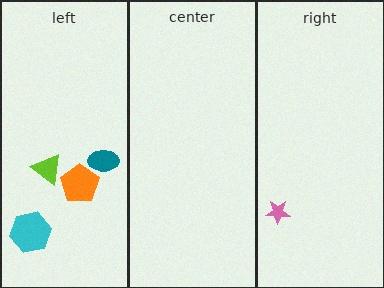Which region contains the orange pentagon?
The left region.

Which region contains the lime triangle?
The left region.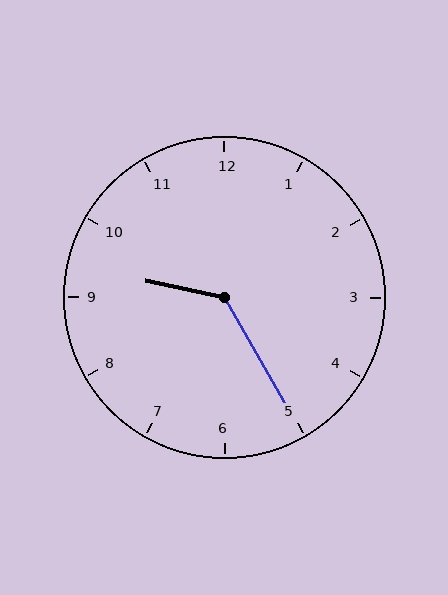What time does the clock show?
9:25.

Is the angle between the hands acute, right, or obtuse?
It is obtuse.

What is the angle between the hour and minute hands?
Approximately 132 degrees.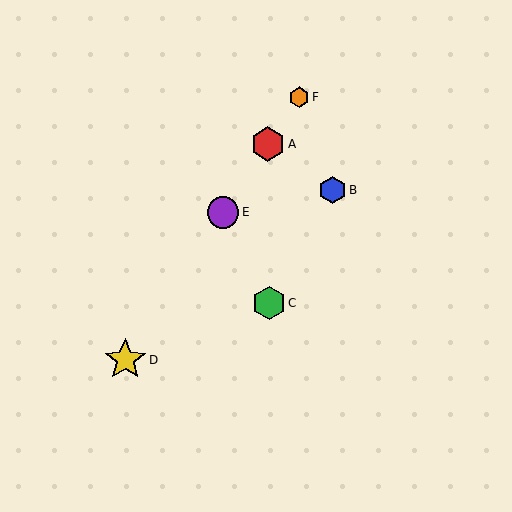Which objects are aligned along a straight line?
Objects A, D, E, F are aligned along a straight line.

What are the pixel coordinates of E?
Object E is at (223, 212).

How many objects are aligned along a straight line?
4 objects (A, D, E, F) are aligned along a straight line.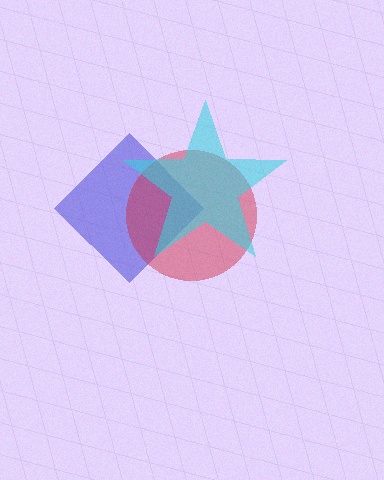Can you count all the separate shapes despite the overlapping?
Yes, there are 3 separate shapes.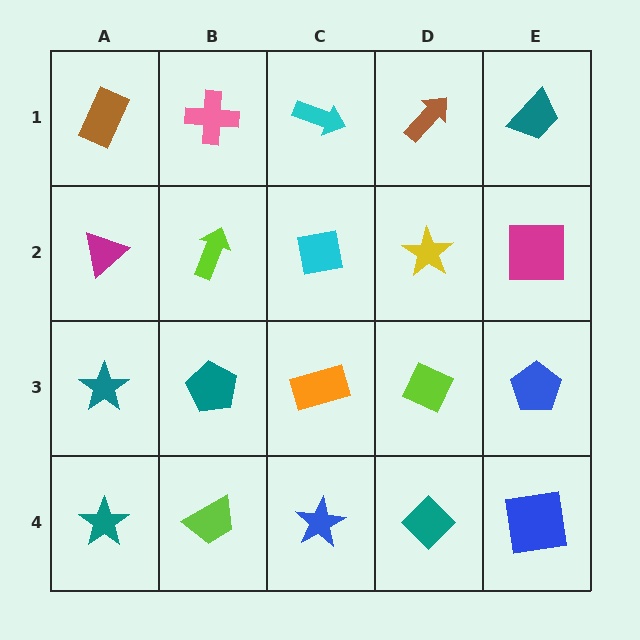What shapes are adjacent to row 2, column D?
A brown arrow (row 1, column D), a lime diamond (row 3, column D), a cyan square (row 2, column C), a magenta square (row 2, column E).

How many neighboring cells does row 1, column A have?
2.